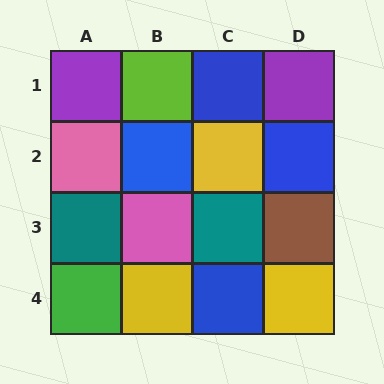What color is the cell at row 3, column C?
Teal.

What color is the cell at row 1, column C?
Blue.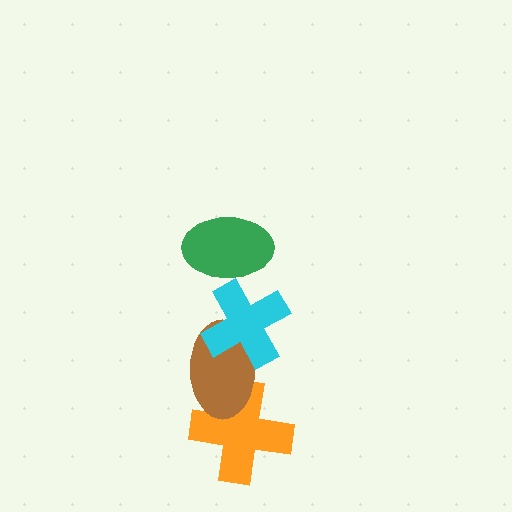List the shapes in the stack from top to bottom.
From top to bottom: the green ellipse, the cyan cross, the brown ellipse, the orange cross.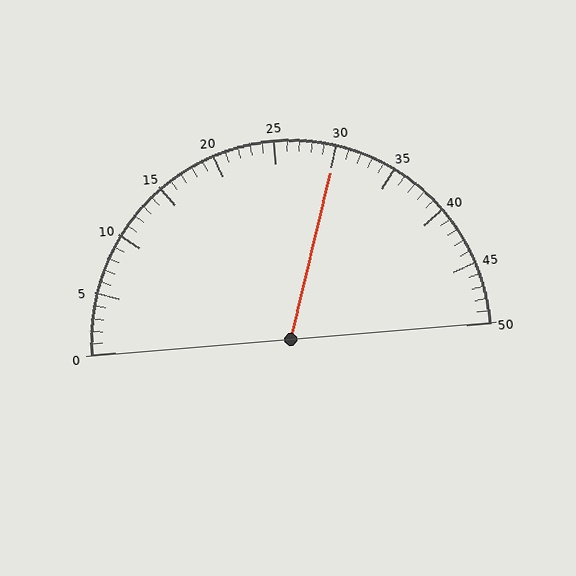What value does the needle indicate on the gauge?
The needle indicates approximately 30.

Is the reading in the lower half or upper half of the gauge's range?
The reading is in the upper half of the range (0 to 50).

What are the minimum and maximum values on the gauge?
The gauge ranges from 0 to 50.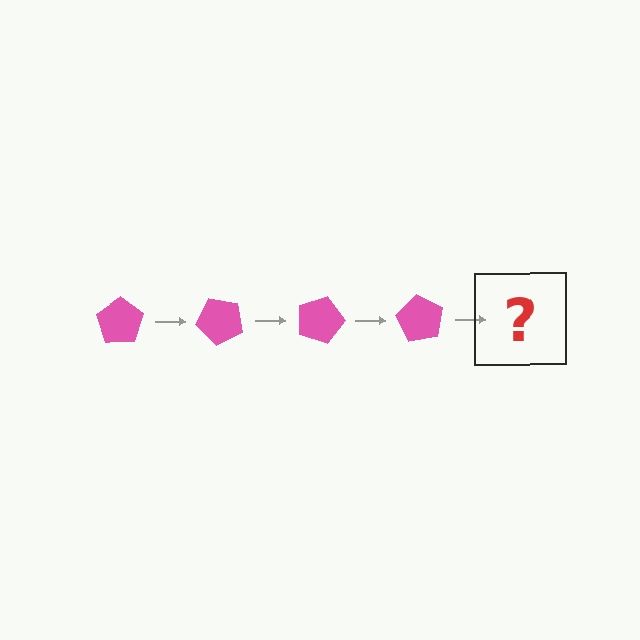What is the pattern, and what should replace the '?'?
The pattern is that the pentagon rotates 45 degrees each step. The '?' should be a pink pentagon rotated 180 degrees.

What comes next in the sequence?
The next element should be a pink pentagon rotated 180 degrees.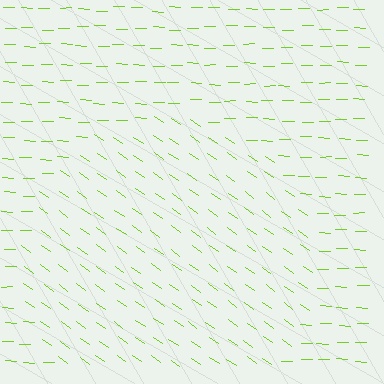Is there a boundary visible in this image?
Yes, there is a texture boundary formed by a change in line orientation.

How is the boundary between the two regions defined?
The boundary is defined purely by a change in line orientation (approximately 35 degrees difference). All lines are the same color and thickness.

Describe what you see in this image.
The image is filled with small lime line segments. A circle region in the image has lines oriented differently from the surrounding lines, creating a visible texture boundary.